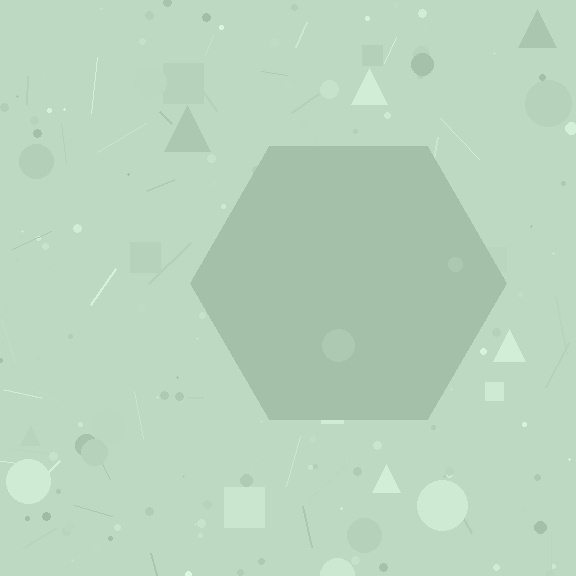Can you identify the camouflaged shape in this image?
The camouflaged shape is a hexagon.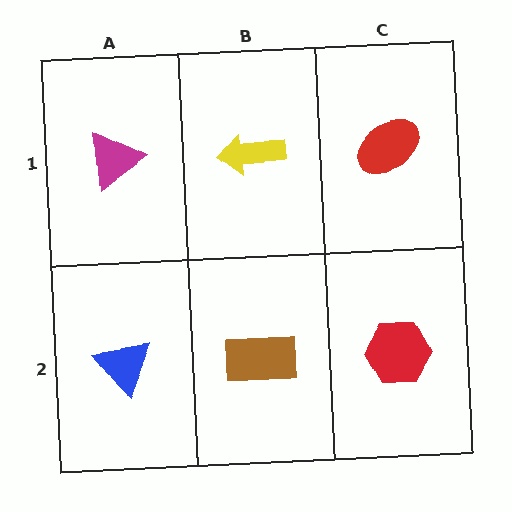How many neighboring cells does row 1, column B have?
3.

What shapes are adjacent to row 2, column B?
A yellow arrow (row 1, column B), a blue triangle (row 2, column A), a red hexagon (row 2, column C).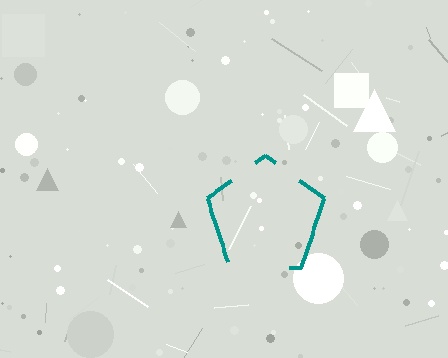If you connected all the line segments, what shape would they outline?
They would outline a pentagon.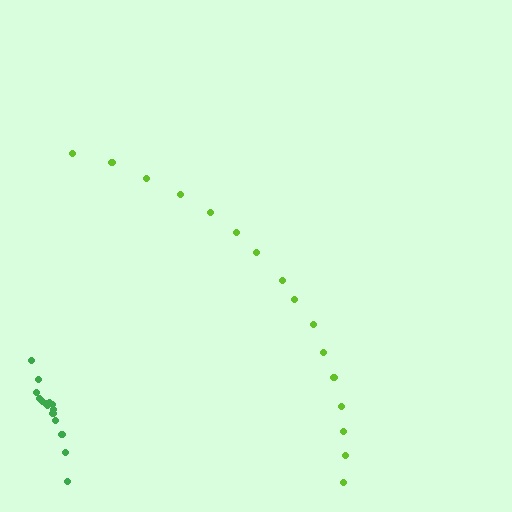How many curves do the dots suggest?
There are 2 distinct paths.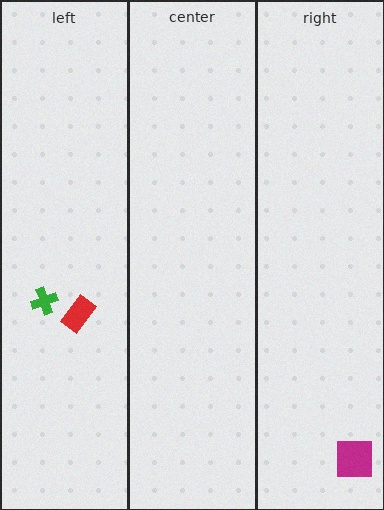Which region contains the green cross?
The left region.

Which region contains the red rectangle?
The left region.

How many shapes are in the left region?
2.